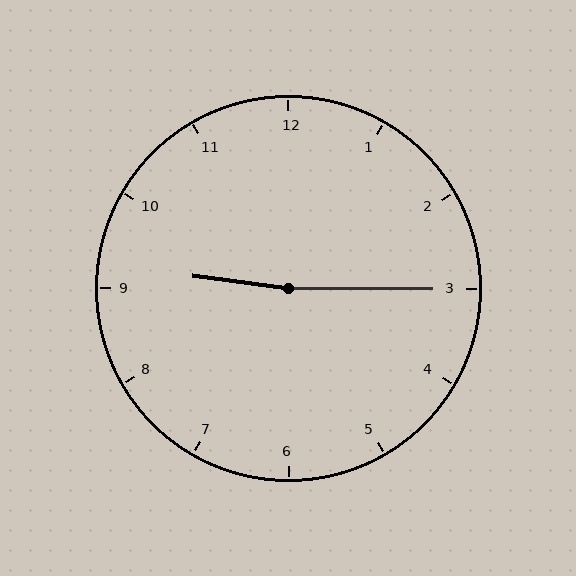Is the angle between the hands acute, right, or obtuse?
It is obtuse.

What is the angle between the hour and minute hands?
Approximately 172 degrees.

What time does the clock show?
9:15.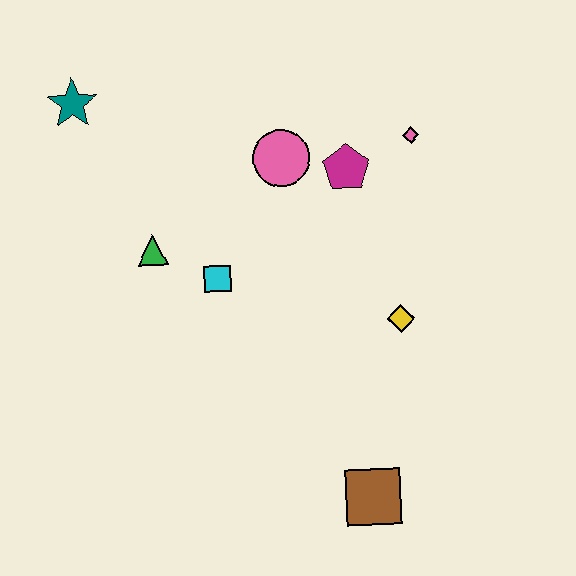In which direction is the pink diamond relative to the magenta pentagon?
The pink diamond is to the right of the magenta pentagon.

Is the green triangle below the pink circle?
Yes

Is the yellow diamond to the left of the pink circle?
No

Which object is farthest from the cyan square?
The brown square is farthest from the cyan square.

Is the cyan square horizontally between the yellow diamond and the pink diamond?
No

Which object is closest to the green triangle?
The cyan square is closest to the green triangle.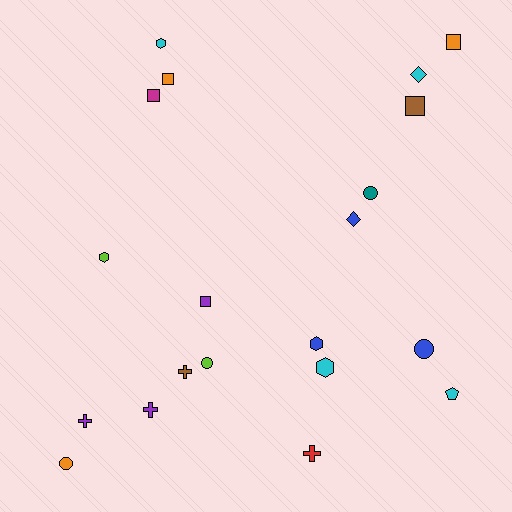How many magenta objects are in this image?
There is 1 magenta object.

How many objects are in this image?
There are 20 objects.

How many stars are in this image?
There are no stars.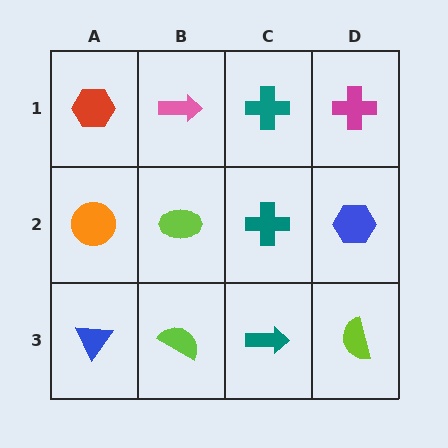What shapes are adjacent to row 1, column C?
A teal cross (row 2, column C), a pink arrow (row 1, column B), a magenta cross (row 1, column D).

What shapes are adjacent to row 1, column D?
A blue hexagon (row 2, column D), a teal cross (row 1, column C).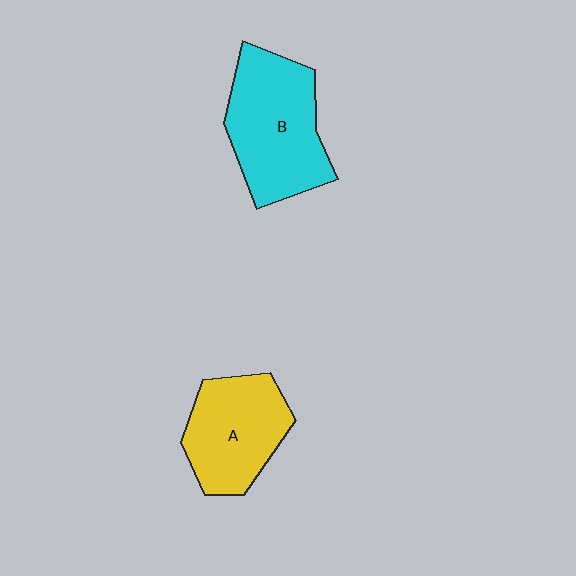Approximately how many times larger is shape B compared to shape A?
Approximately 1.2 times.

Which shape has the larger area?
Shape B (cyan).